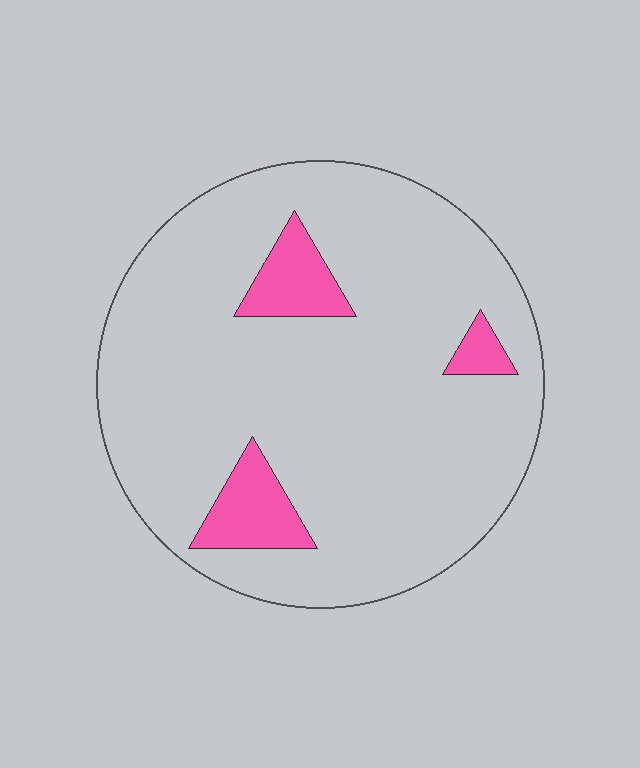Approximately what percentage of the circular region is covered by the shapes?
Approximately 10%.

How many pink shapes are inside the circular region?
3.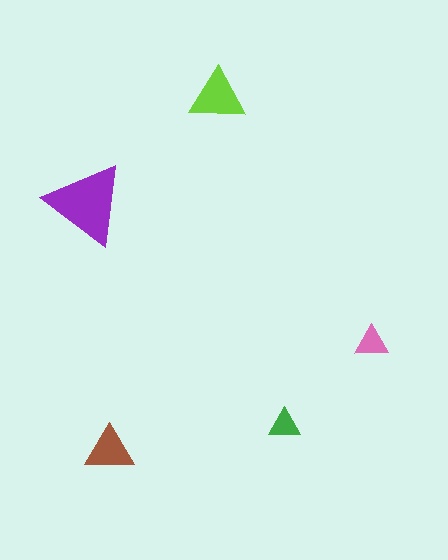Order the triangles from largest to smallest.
the purple one, the lime one, the brown one, the pink one, the green one.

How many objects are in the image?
There are 5 objects in the image.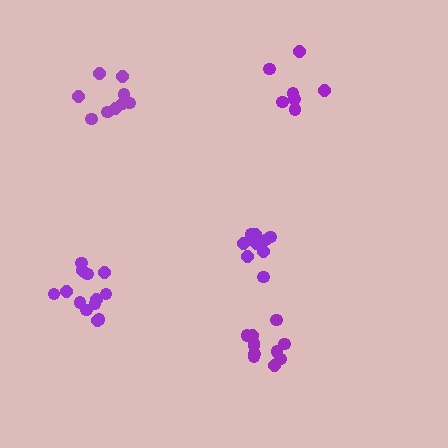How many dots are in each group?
Group 1: 7 dots, Group 2: 9 dots, Group 3: 13 dots, Group 4: 9 dots, Group 5: 11 dots (49 total).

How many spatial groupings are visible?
There are 5 spatial groupings.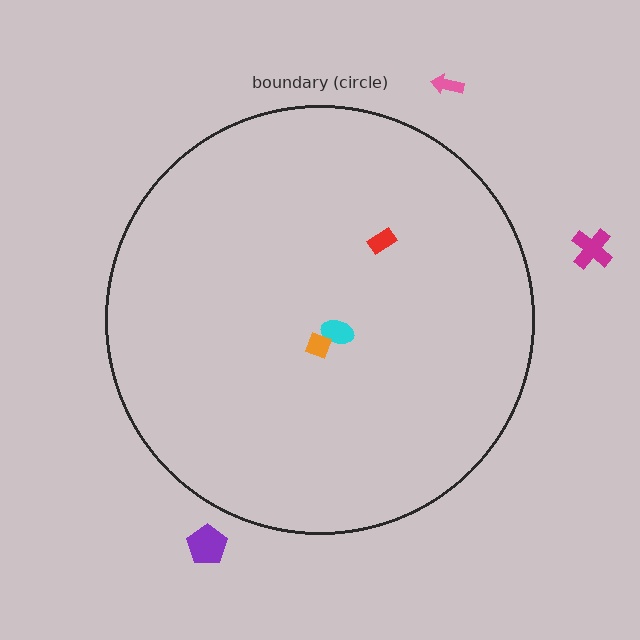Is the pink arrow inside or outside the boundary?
Outside.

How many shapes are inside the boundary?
3 inside, 3 outside.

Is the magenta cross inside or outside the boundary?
Outside.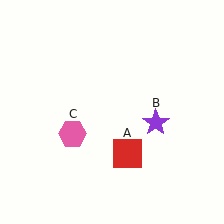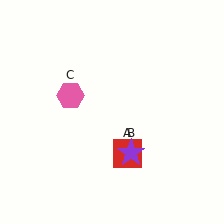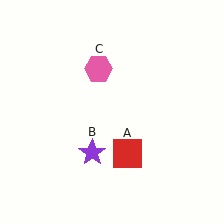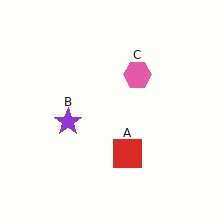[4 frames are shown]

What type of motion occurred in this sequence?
The purple star (object B), pink hexagon (object C) rotated clockwise around the center of the scene.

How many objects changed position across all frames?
2 objects changed position: purple star (object B), pink hexagon (object C).